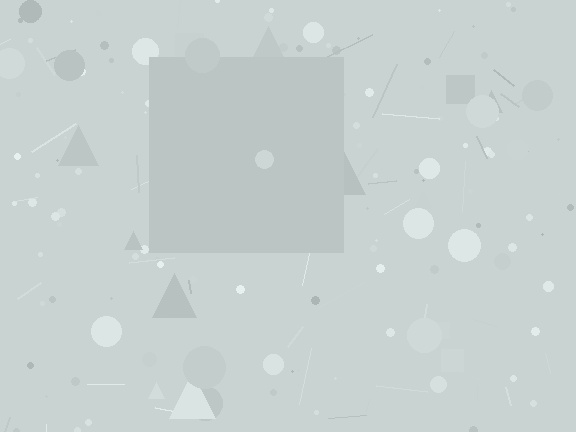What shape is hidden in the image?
A square is hidden in the image.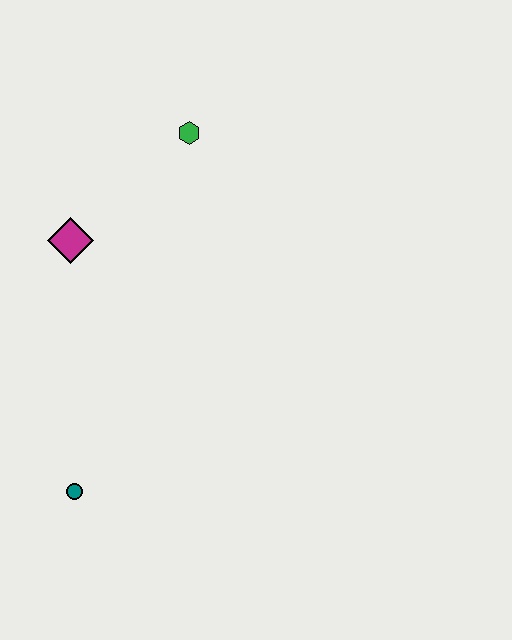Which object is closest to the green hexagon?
The magenta diamond is closest to the green hexagon.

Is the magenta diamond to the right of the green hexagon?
No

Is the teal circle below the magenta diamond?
Yes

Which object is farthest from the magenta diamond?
The teal circle is farthest from the magenta diamond.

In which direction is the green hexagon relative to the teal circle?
The green hexagon is above the teal circle.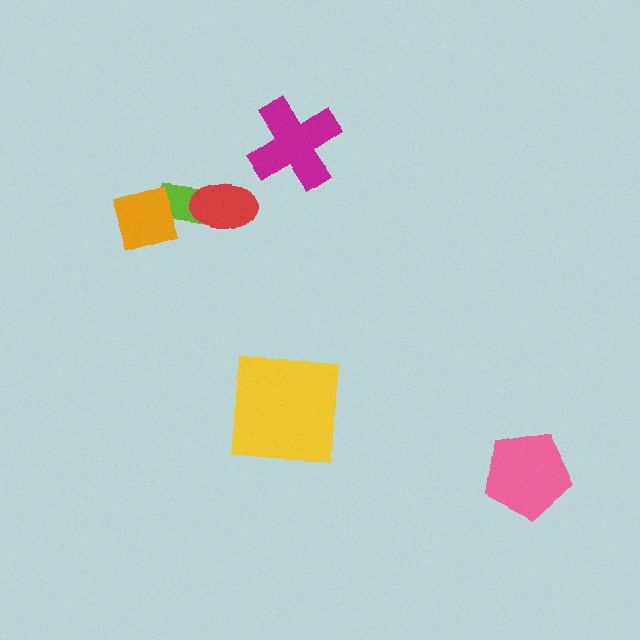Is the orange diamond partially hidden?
No, no other shape covers it.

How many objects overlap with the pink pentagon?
0 objects overlap with the pink pentagon.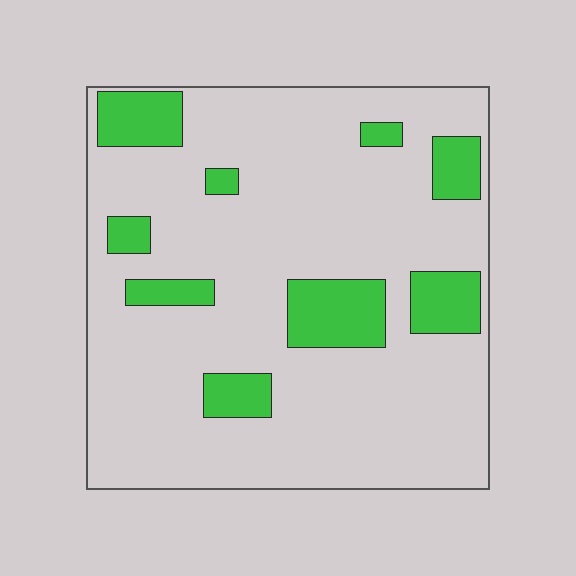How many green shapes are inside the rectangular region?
9.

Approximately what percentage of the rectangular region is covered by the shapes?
Approximately 15%.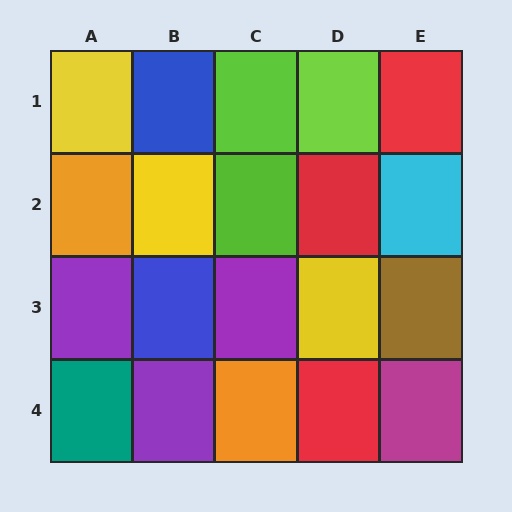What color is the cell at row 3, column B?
Blue.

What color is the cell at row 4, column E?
Magenta.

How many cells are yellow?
3 cells are yellow.